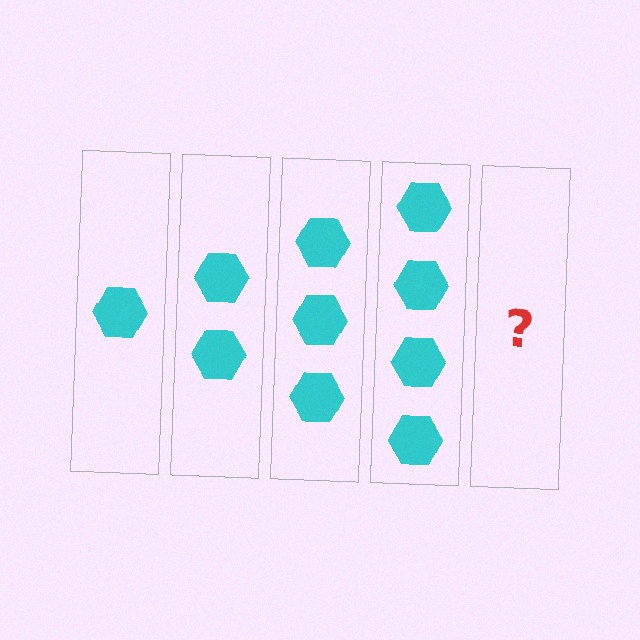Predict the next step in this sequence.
The next step is 5 hexagons.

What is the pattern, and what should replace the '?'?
The pattern is that each step adds one more hexagon. The '?' should be 5 hexagons.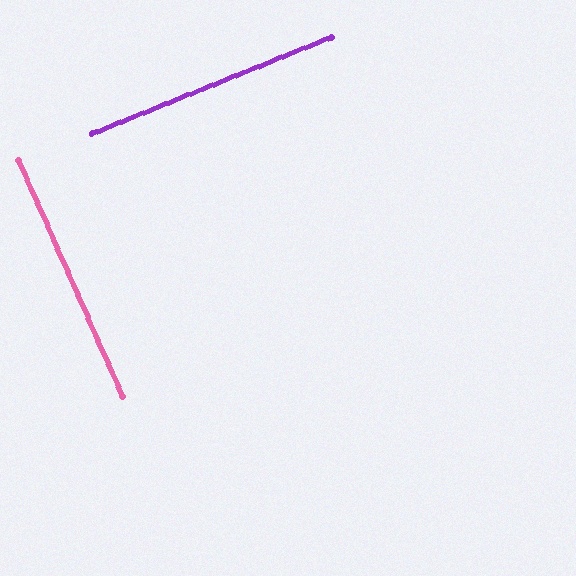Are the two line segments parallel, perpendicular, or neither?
Perpendicular — they meet at approximately 88°.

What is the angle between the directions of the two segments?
Approximately 88 degrees.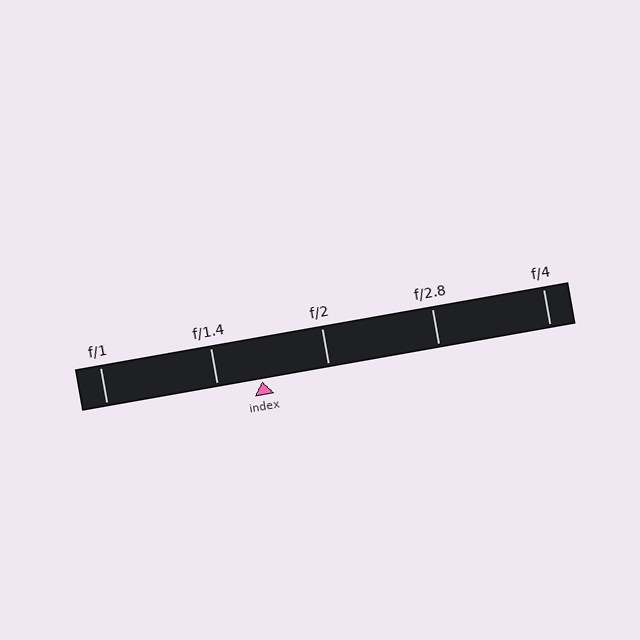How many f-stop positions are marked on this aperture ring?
There are 5 f-stop positions marked.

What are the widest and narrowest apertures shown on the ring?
The widest aperture shown is f/1 and the narrowest is f/4.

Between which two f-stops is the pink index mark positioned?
The index mark is between f/1.4 and f/2.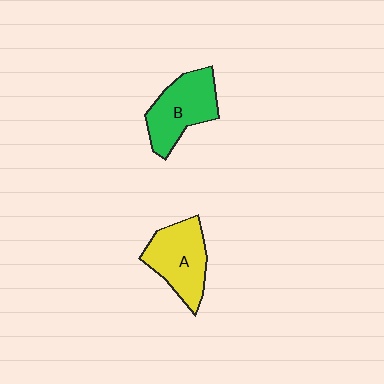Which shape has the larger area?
Shape B (green).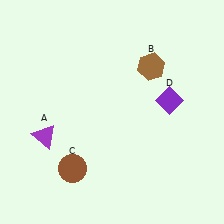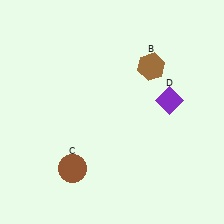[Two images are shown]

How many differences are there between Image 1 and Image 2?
There is 1 difference between the two images.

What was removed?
The purple triangle (A) was removed in Image 2.